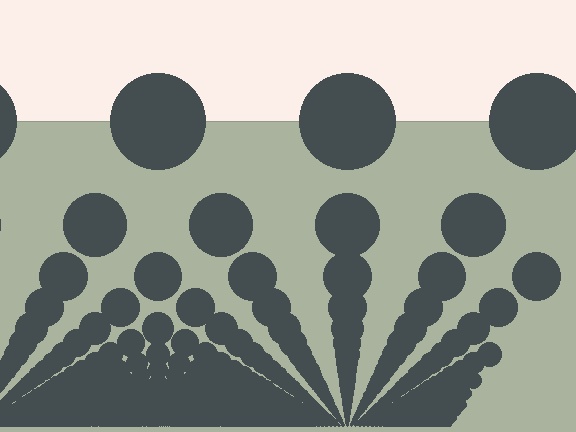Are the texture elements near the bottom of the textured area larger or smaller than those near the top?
Smaller. The gradient is inverted — elements near the bottom are smaller and denser.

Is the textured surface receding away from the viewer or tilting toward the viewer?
The surface appears to tilt toward the viewer. Texture elements get larger and sparser toward the top.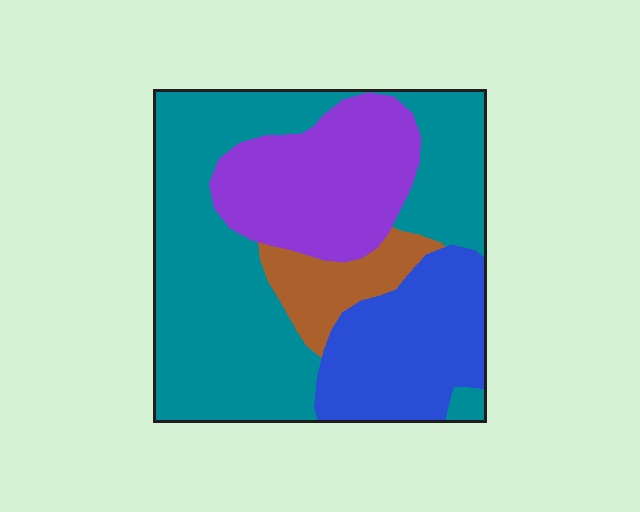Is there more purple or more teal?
Teal.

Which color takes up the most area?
Teal, at roughly 50%.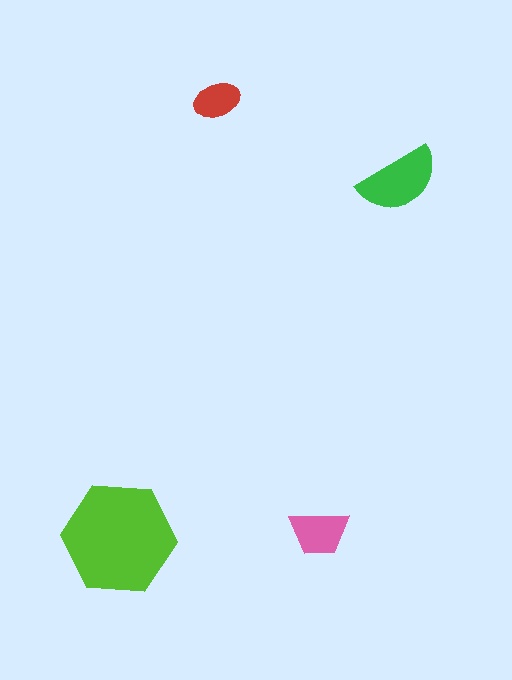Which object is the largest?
The lime hexagon.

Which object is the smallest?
The red ellipse.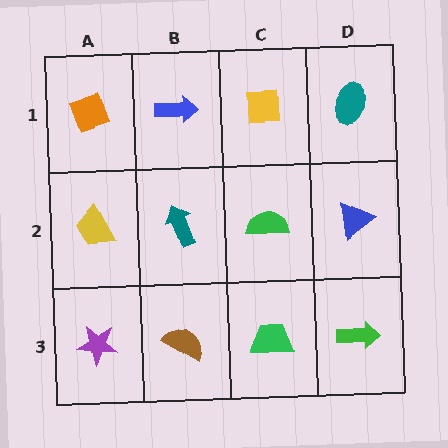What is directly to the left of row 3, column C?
A brown semicircle.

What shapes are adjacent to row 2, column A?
An orange diamond (row 1, column A), a purple star (row 3, column A), a teal arrow (row 2, column B).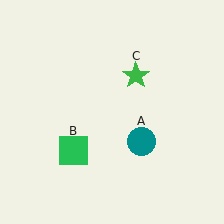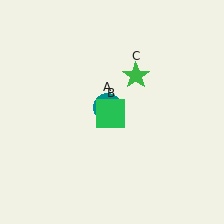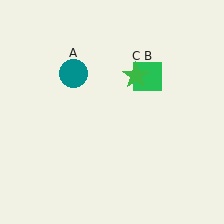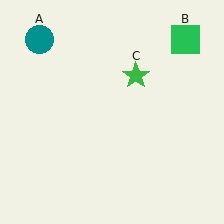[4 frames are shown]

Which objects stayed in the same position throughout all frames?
Green star (object C) remained stationary.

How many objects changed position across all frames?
2 objects changed position: teal circle (object A), green square (object B).